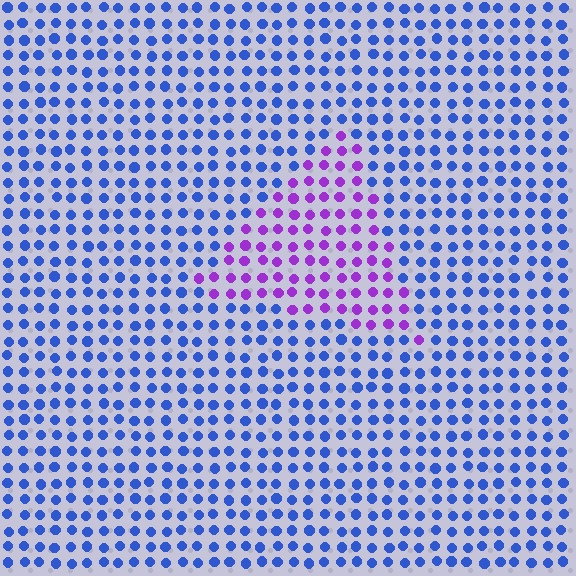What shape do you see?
I see a triangle.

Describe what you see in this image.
The image is filled with small blue elements in a uniform arrangement. A triangle-shaped region is visible where the elements are tinted to a slightly different hue, forming a subtle color boundary.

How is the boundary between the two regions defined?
The boundary is defined purely by a slight shift in hue (about 57 degrees). Spacing, size, and orientation are identical on both sides.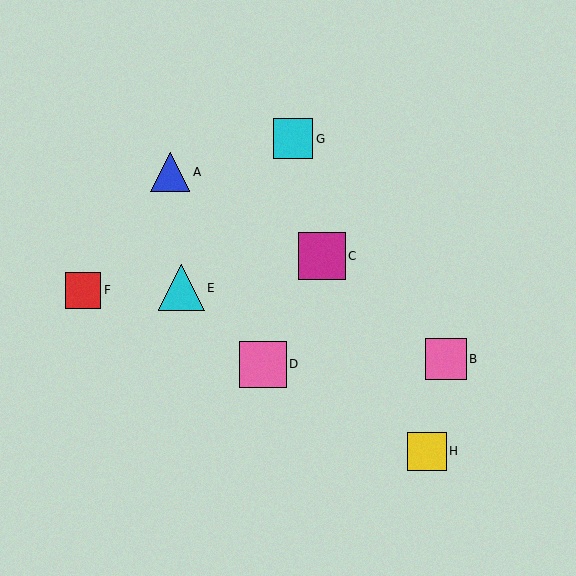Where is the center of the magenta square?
The center of the magenta square is at (322, 256).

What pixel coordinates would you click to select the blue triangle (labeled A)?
Click at (170, 172) to select the blue triangle A.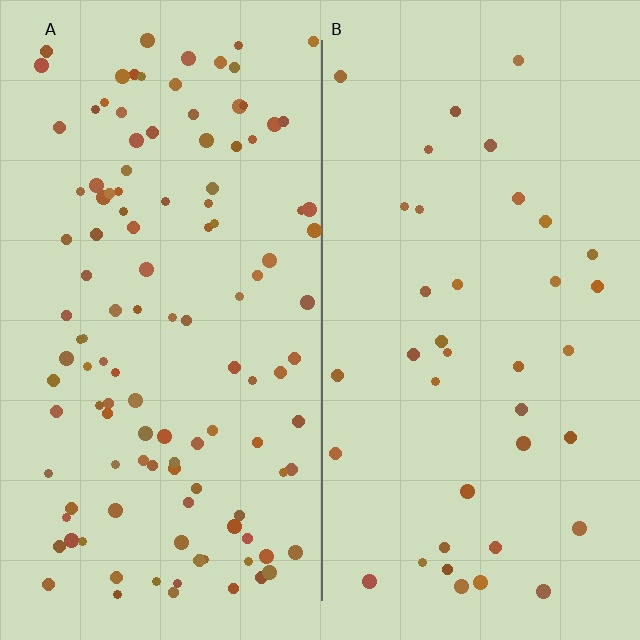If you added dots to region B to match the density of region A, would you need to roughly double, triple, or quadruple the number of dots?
Approximately triple.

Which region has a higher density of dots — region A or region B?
A (the left).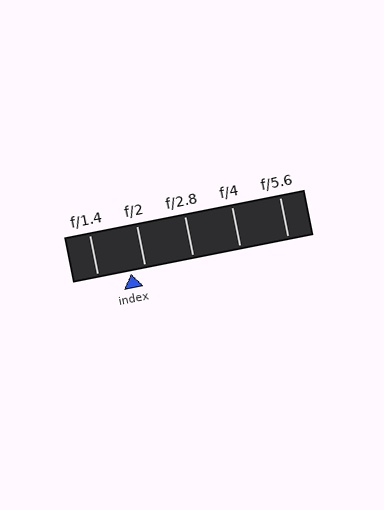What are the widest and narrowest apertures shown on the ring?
The widest aperture shown is f/1.4 and the narrowest is f/5.6.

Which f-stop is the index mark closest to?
The index mark is closest to f/2.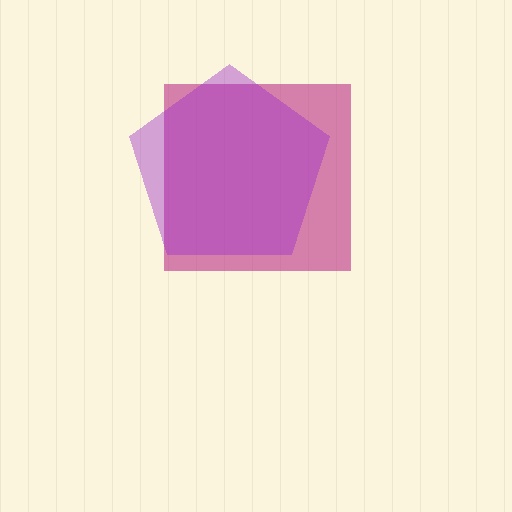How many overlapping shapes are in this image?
There are 2 overlapping shapes in the image.